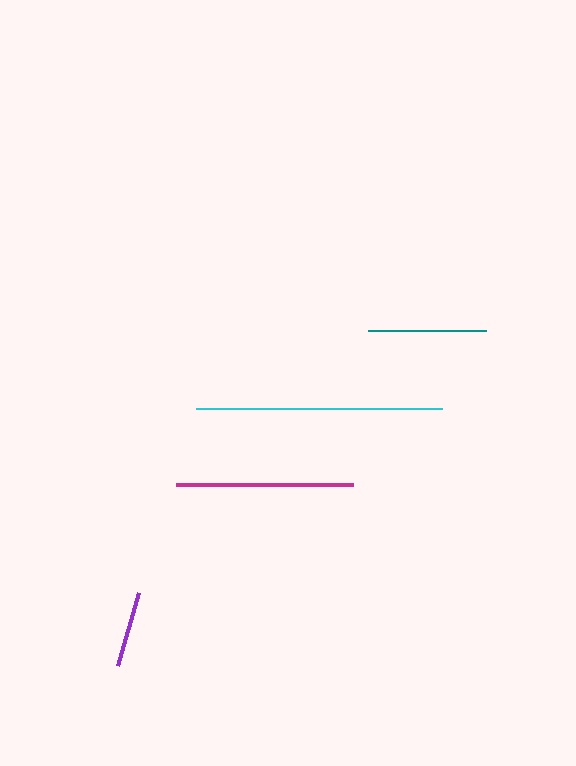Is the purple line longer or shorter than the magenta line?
The magenta line is longer than the purple line.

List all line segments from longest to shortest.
From longest to shortest: cyan, magenta, teal, purple.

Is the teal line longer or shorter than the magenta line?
The magenta line is longer than the teal line.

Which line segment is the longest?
The cyan line is the longest at approximately 246 pixels.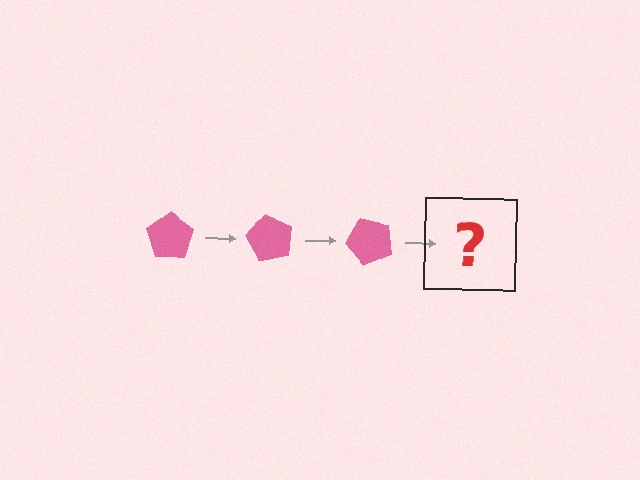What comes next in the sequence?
The next element should be a pink pentagon rotated 180 degrees.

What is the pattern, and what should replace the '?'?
The pattern is that the pentagon rotates 60 degrees each step. The '?' should be a pink pentagon rotated 180 degrees.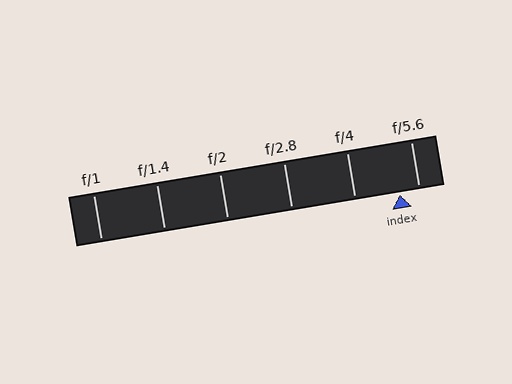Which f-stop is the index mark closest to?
The index mark is closest to f/5.6.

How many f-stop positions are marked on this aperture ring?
There are 6 f-stop positions marked.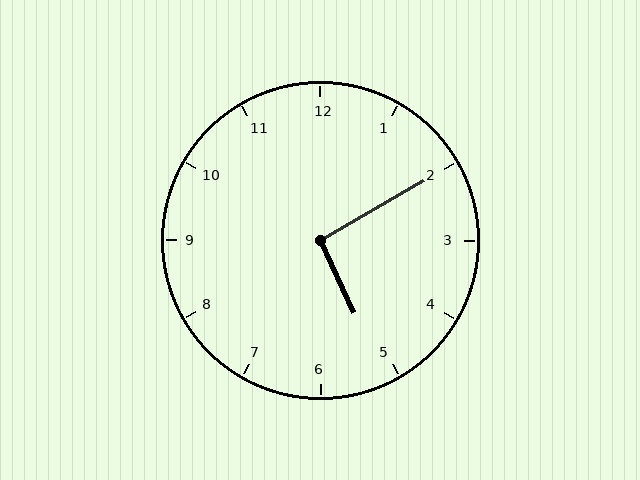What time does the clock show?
5:10.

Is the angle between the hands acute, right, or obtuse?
It is right.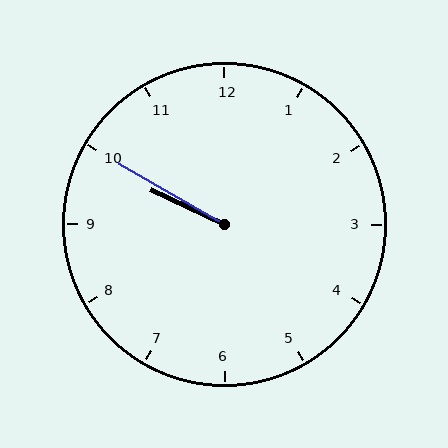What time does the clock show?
9:50.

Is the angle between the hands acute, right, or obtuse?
It is acute.